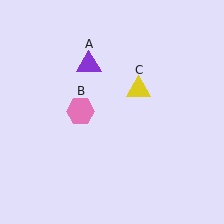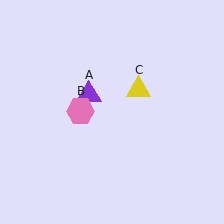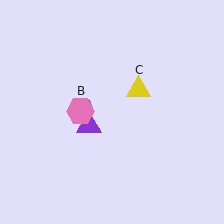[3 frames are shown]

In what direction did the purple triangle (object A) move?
The purple triangle (object A) moved down.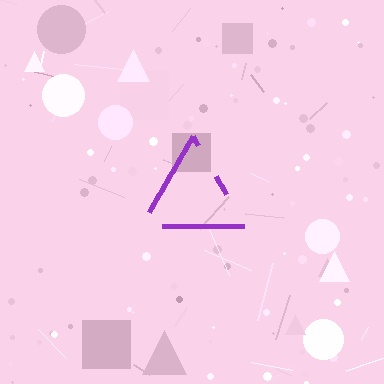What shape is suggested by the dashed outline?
The dashed outline suggests a triangle.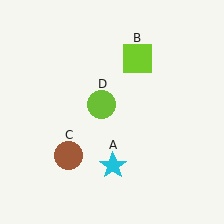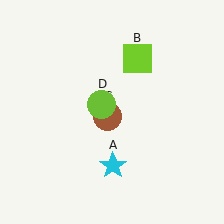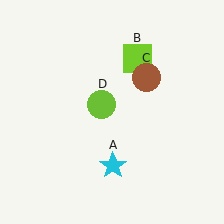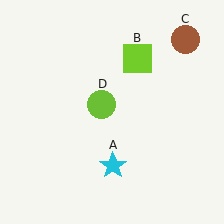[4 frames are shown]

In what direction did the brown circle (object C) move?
The brown circle (object C) moved up and to the right.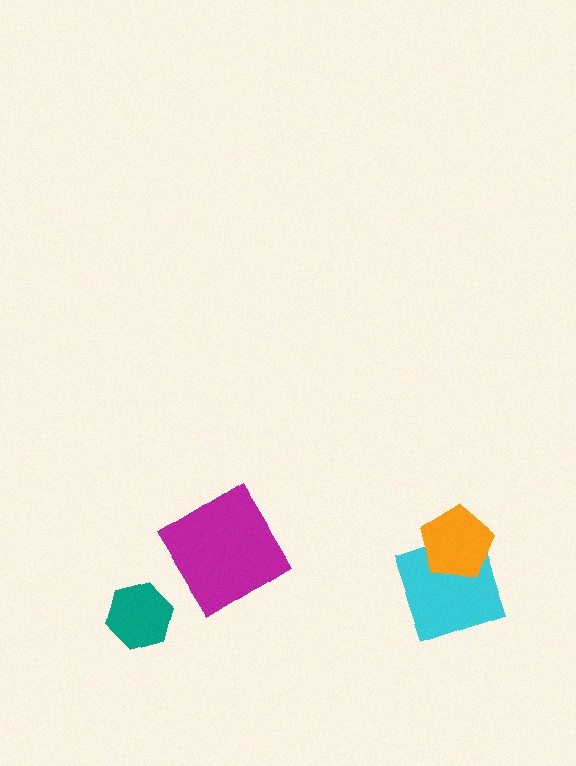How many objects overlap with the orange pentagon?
1 object overlaps with the orange pentagon.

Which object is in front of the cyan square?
The orange pentagon is in front of the cyan square.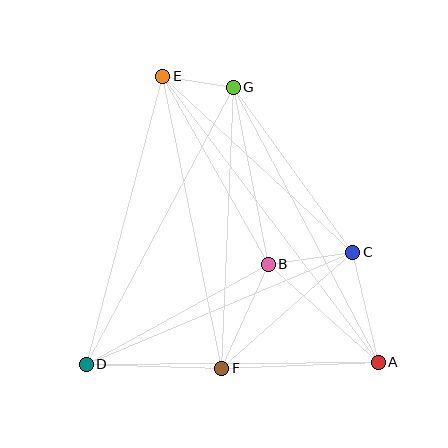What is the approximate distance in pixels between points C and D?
The distance between C and D is approximately 289 pixels.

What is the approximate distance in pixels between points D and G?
The distance between D and G is approximately 313 pixels.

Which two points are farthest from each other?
Points A and E are farthest from each other.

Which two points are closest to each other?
Points E and G are closest to each other.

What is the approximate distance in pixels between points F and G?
The distance between F and G is approximately 281 pixels.